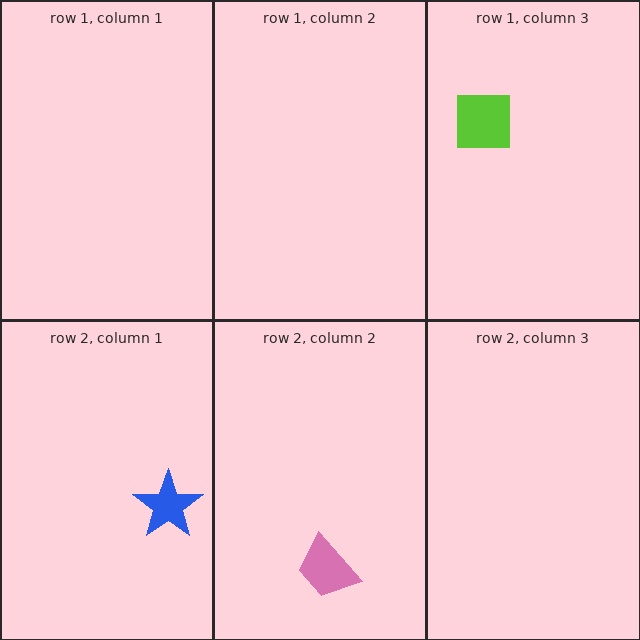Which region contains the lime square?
The row 1, column 3 region.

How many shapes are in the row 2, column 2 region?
1.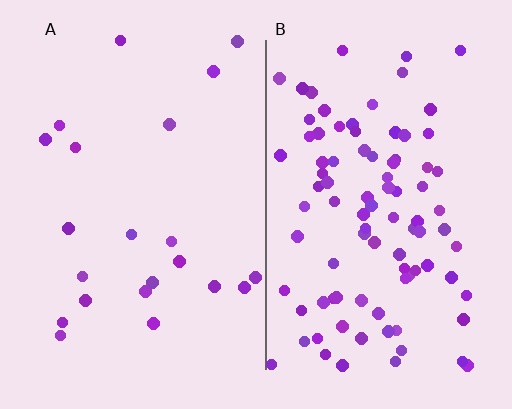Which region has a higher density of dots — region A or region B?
B (the right).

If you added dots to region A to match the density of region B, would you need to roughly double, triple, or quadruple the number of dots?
Approximately quadruple.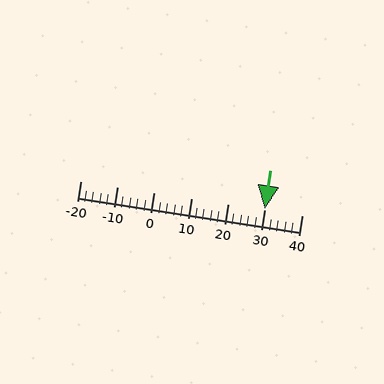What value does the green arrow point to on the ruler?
The green arrow points to approximately 30.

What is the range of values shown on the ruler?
The ruler shows values from -20 to 40.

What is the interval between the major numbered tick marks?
The major tick marks are spaced 10 units apart.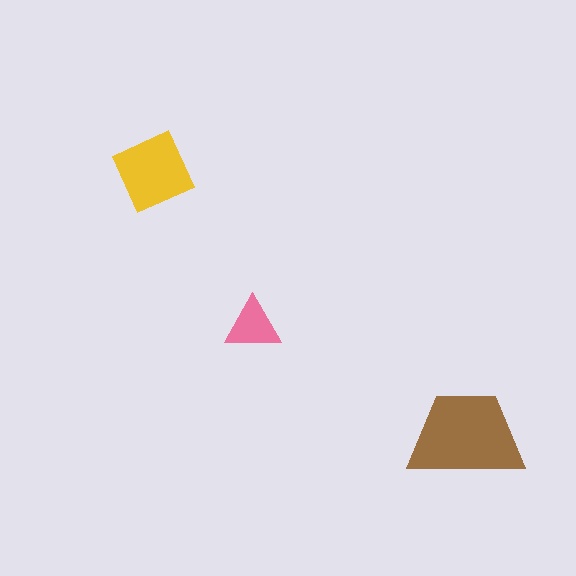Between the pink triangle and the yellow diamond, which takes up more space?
The yellow diamond.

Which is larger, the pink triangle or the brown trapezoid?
The brown trapezoid.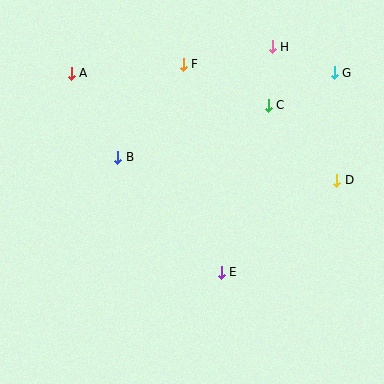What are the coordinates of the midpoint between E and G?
The midpoint between E and G is at (278, 172).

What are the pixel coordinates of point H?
Point H is at (272, 47).